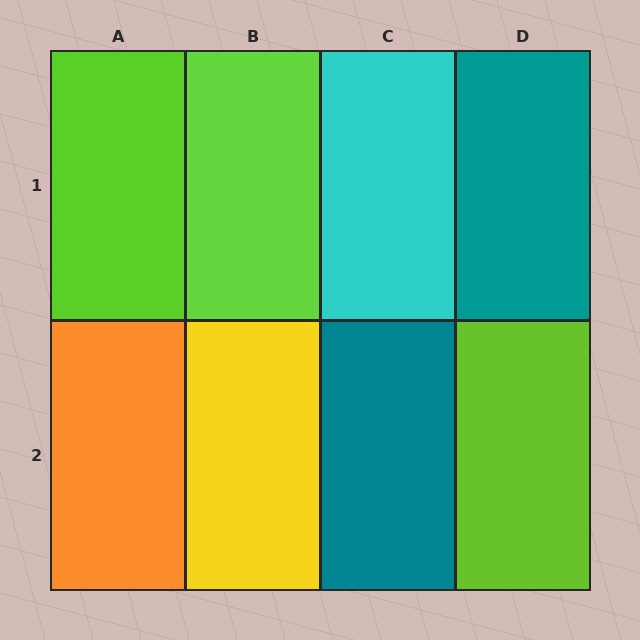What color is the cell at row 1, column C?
Cyan.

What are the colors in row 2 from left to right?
Orange, yellow, teal, lime.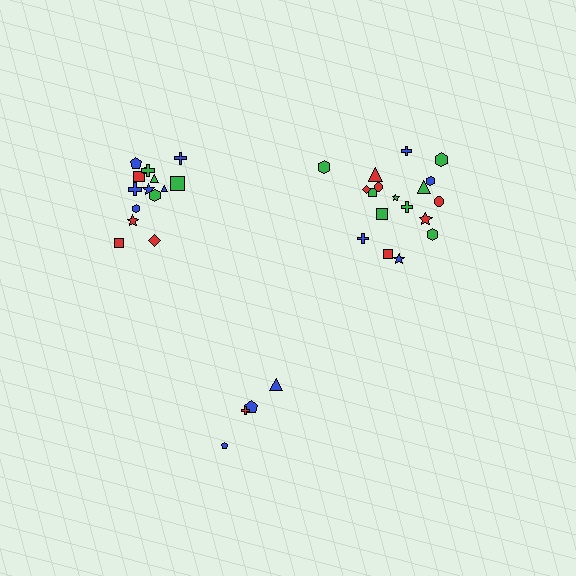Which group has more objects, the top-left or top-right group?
The top-right group.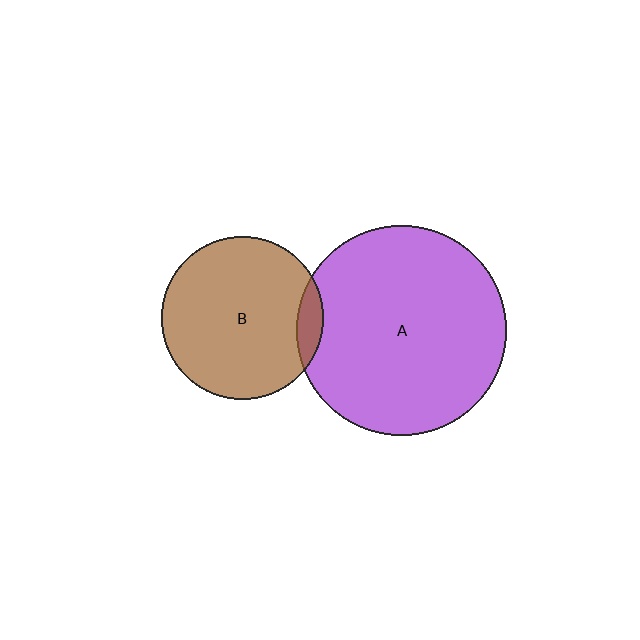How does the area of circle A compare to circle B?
Approximately 1.7 times.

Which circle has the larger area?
Circle A (purple).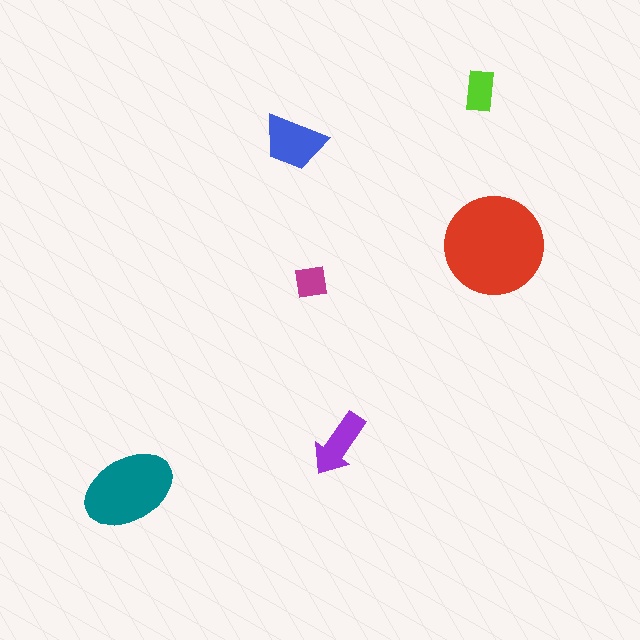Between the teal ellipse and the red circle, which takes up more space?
The red circle.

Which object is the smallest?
The magenta square.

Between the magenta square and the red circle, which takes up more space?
The red circle.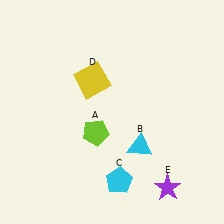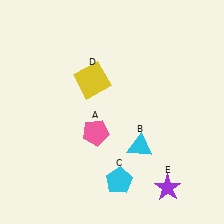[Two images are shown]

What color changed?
The pentagon (A) changed from lime in Image 1 to pink in Image 2.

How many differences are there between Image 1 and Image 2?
There is 1 difference between the two images.